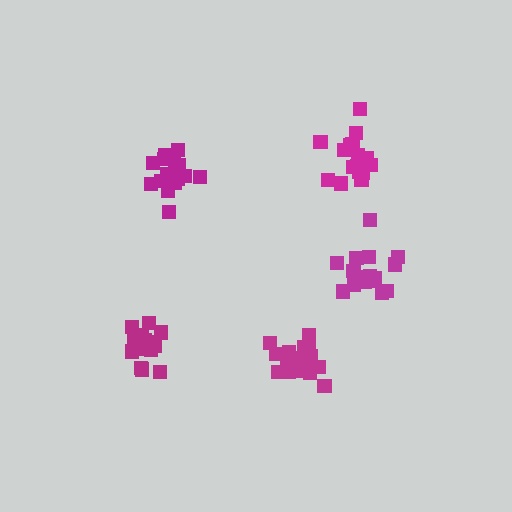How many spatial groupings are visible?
There are 5 spatial groupings.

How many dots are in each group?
Group 1: 17 dots, Group 2: 18 dots, Group 3: 16 dots, Group 4: 17 dots, Group 5: 19 dots (87 total).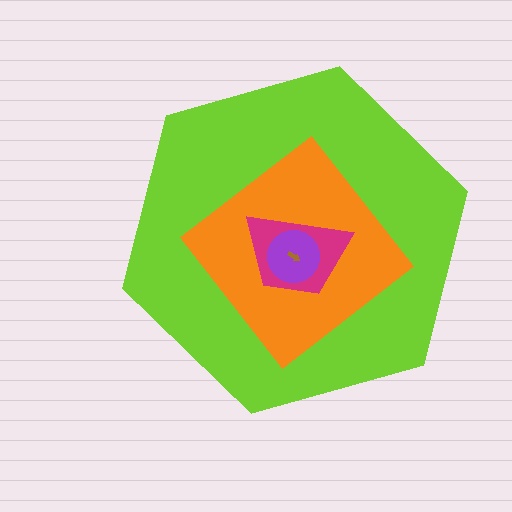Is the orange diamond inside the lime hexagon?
Yes.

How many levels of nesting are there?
5.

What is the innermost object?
The brown arrow.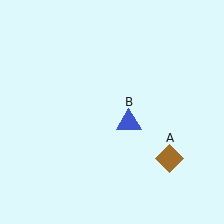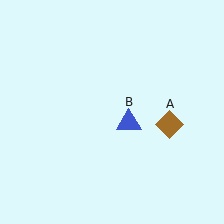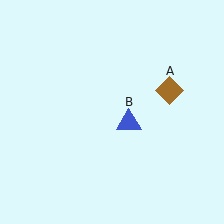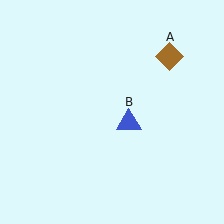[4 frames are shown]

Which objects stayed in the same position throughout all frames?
Blue triangle (object B) remained stationary.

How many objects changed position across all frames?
1 object changed position: brown diamond (object A).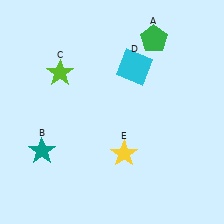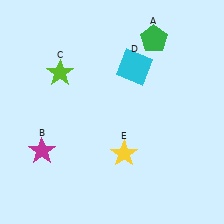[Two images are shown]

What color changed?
The star (B) changed from teal in Image 1 to magenta in Image 2.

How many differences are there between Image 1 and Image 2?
There is 1 difference between the two images.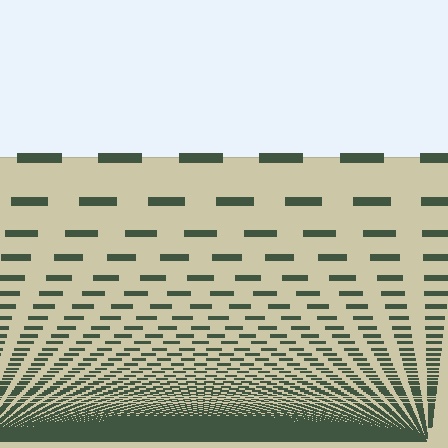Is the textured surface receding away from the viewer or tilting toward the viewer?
The surface appears to tilt toward the viewer. Texture elements get larger and sparser toward the top.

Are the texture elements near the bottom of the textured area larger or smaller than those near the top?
Smaller. The gradient is inverted — elements near the bottom are smaller and denser.